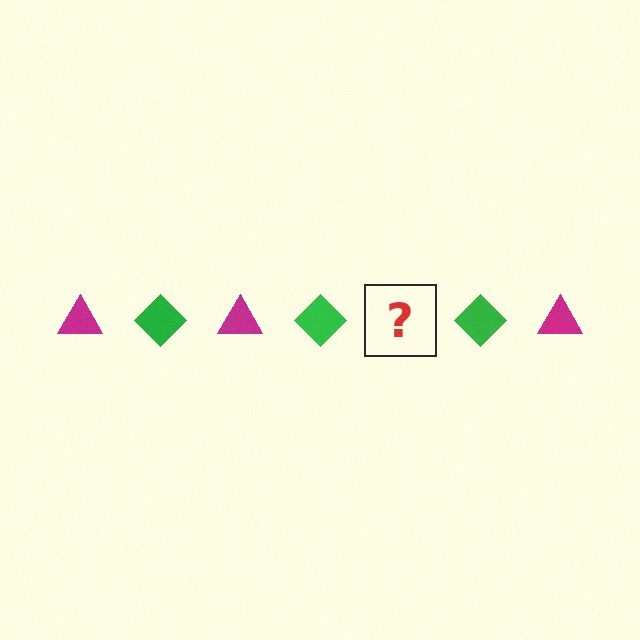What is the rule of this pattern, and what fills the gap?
The rule is that the pattern alternates between magenta triangle and green diamond. The gap should be filled with a magenta triangle.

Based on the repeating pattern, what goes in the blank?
The blank should be a magenta triangle.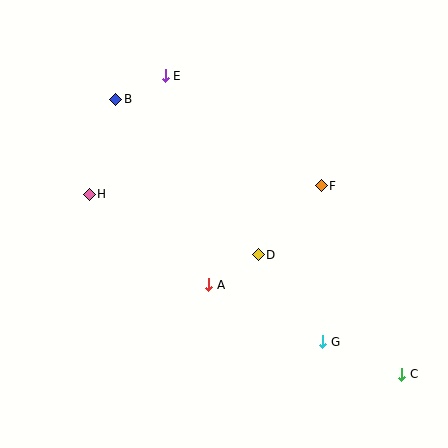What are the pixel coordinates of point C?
Point C is at (402, 374).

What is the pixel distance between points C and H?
The distance between C and H is 360 pixels.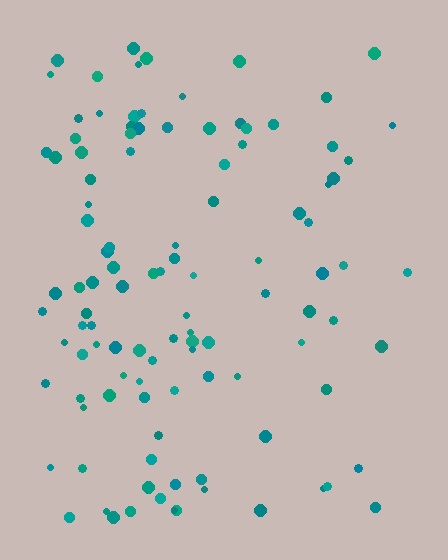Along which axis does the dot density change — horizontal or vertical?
Horizontal.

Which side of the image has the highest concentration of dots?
The left.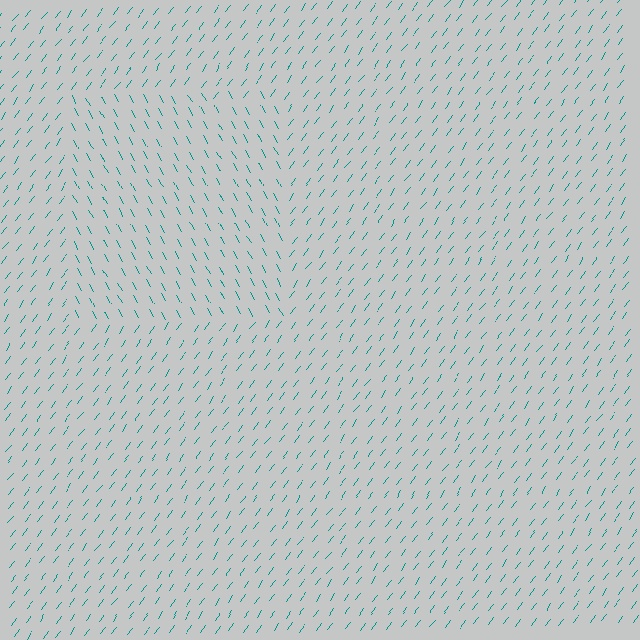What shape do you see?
I see a rectangle.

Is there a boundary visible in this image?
Yes, there is a texture boundary formed by a change in line orientation.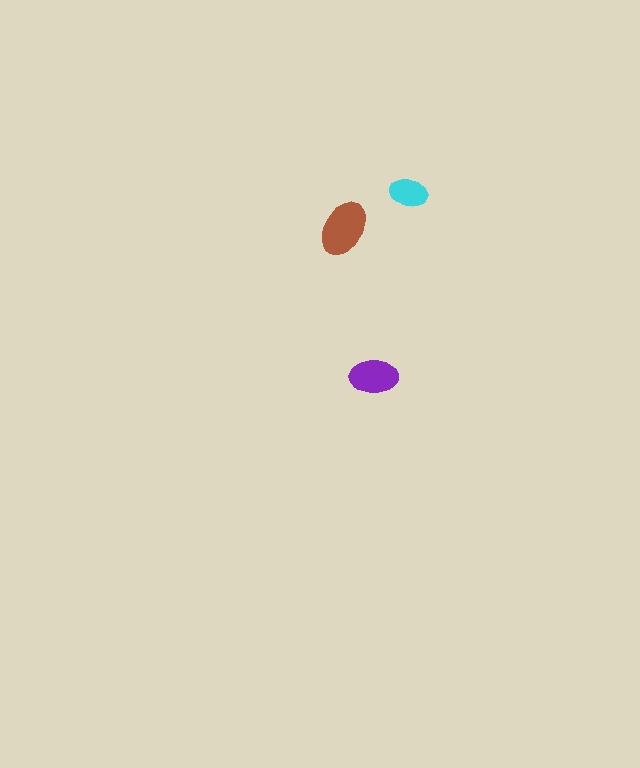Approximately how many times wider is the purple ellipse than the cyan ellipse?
About 1.5 times wider.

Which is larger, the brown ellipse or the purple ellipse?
The brown one.